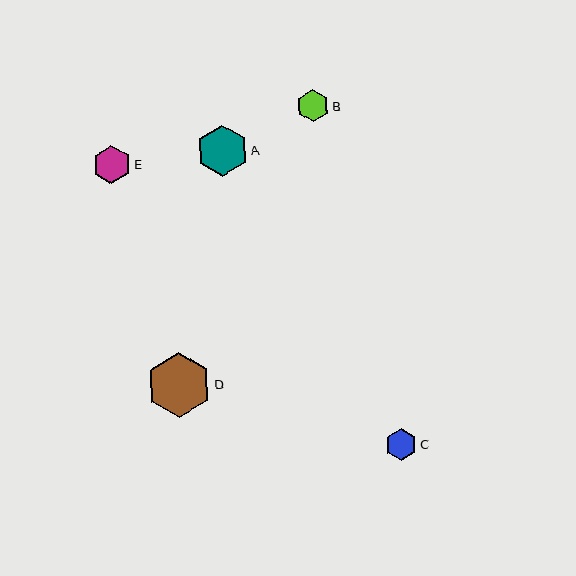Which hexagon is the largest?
Hexagon D is the largest with a size of approximately 64 pixels.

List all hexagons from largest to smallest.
From largest to smallest: D, A, E, B, C.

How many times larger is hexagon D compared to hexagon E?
Hexagon D is approximately 1.7 times the size of hexagon E.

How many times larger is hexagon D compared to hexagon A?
Hexagon D is approximately 1.3 times the size of hexagon A.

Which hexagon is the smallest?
Hexagon C is the smallest with a size of approximately 32 pixels.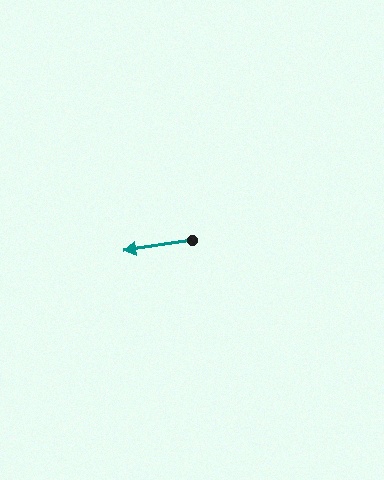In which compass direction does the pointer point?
West.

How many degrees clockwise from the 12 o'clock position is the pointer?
Approximately 261 degrees.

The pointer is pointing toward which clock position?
Roughly 9 o'clock.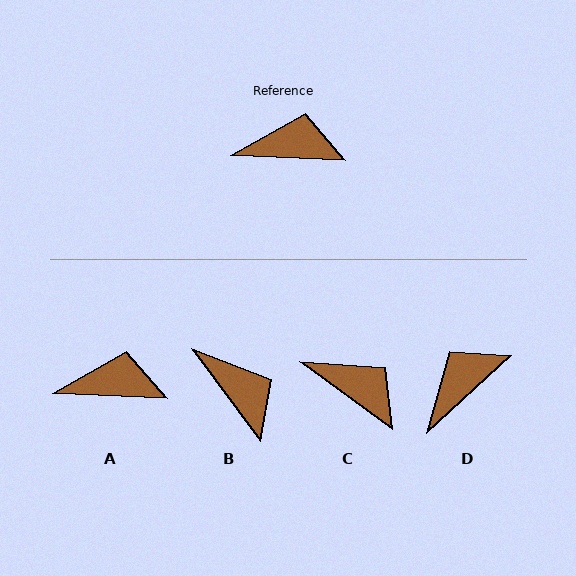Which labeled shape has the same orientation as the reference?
A.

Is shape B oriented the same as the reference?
No, it is off by about 51 degrees.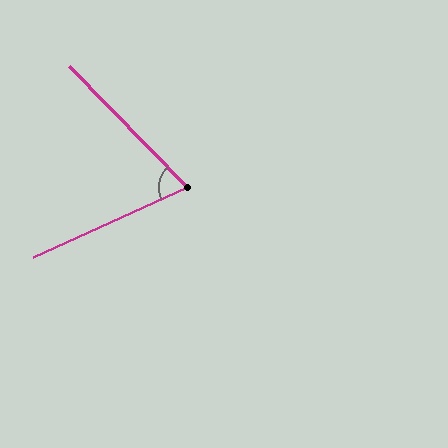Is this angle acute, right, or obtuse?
It is acute.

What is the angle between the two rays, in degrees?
Approximately 70 degrees.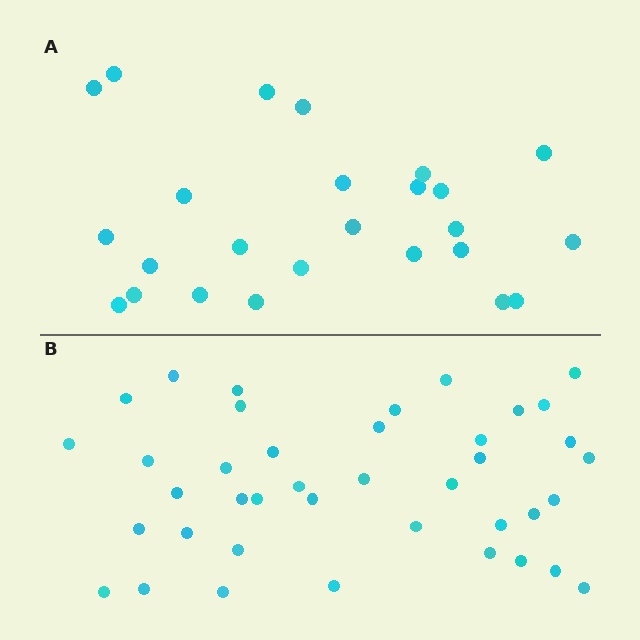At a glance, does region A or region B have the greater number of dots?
Region B (the bottom region) has more dots.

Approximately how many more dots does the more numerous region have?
Region B has approximately 15 more dots than region A.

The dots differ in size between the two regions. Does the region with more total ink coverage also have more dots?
No. Region A has more total ink coverage because its dots are larger, but region B actually contains more individual dots. Total area can be misleading — the number of items is what matters here.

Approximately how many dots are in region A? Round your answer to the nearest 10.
About 20 dots. (The exact count is 25, which rounds to 20.)